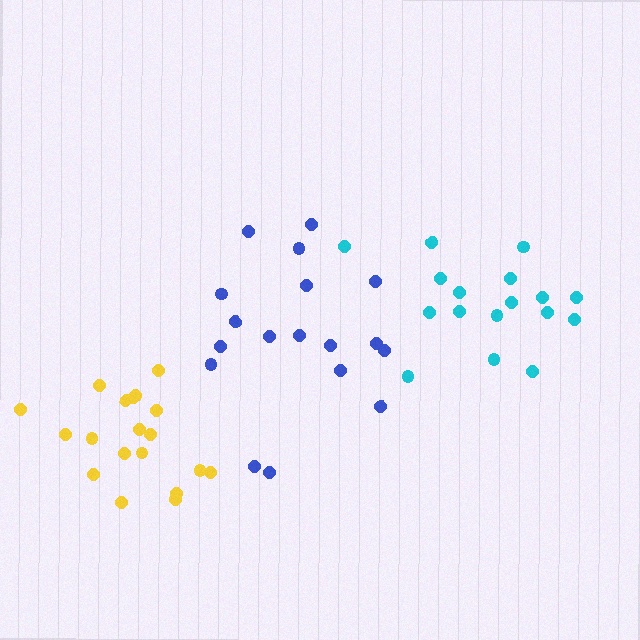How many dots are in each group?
Group 1: 19 dots, Group 2: 17 dots, Group 3: 18 dots (54 total).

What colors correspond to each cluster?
The clusters are colored: yellow, cyan, blue.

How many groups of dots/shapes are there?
There are 3 groups.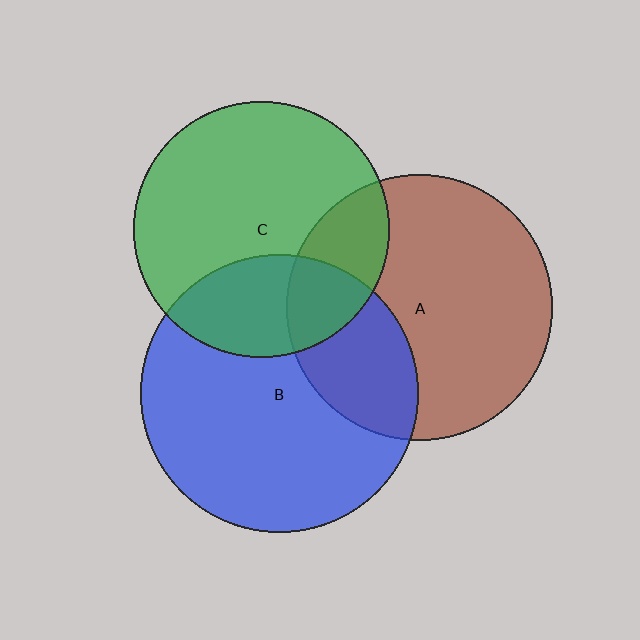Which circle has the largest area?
Circle B (blue).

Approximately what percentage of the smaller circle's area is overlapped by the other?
Approximately 20%.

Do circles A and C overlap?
Yes.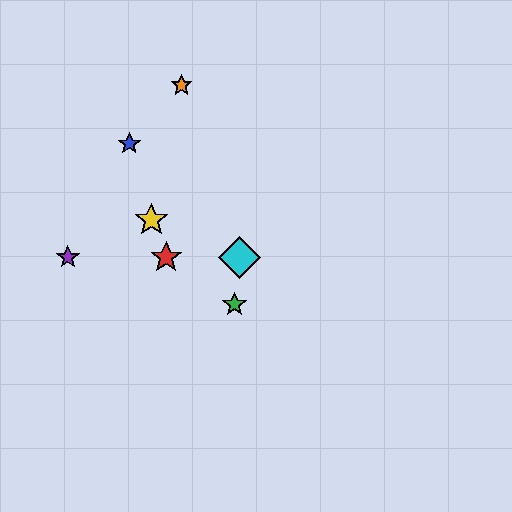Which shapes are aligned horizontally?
The red star, the purple star, the cyan diamond are aligned horizontally.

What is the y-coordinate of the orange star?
The orange star is at y≈85.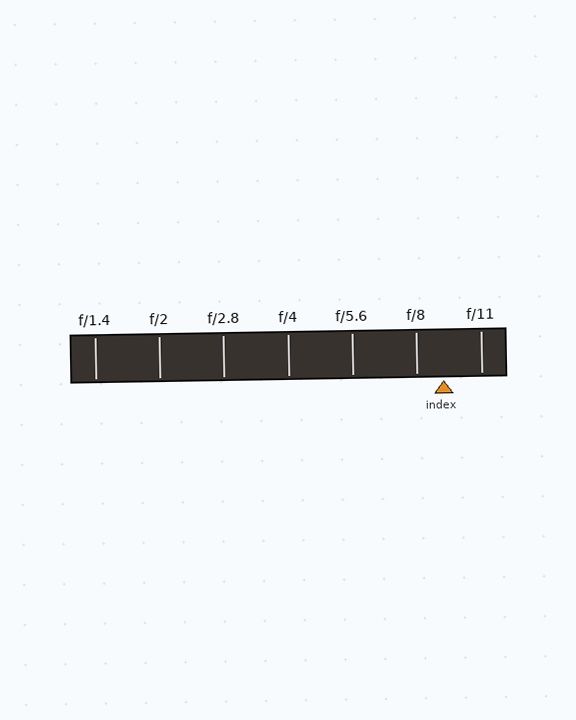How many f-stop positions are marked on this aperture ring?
There are 7 f-stop positions marked.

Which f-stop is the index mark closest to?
The index mark is closest to f/8.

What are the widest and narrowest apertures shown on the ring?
The widest aperture shown is f/1.4 and the narrowest is f/11.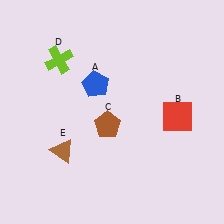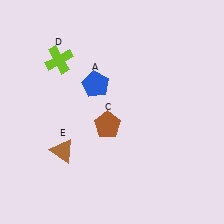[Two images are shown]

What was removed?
The red square (B) was removed in Image 2.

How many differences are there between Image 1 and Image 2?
There is 1 difference between the two images.